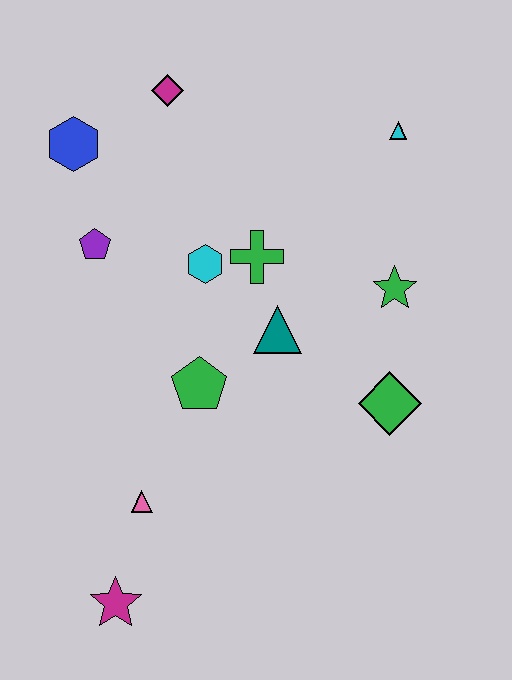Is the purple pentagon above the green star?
Yes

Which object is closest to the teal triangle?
The green cross is closest to the teal triangle.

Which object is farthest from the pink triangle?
The cyan triangle is farthest from the pink triangle.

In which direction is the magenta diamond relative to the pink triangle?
The magenta diamond is above the pink triangle.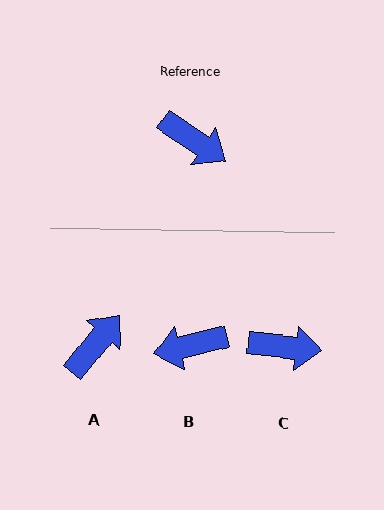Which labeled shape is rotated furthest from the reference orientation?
B, about 132 degrees away.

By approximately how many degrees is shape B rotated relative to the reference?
Approximately 132 degrees clockwise.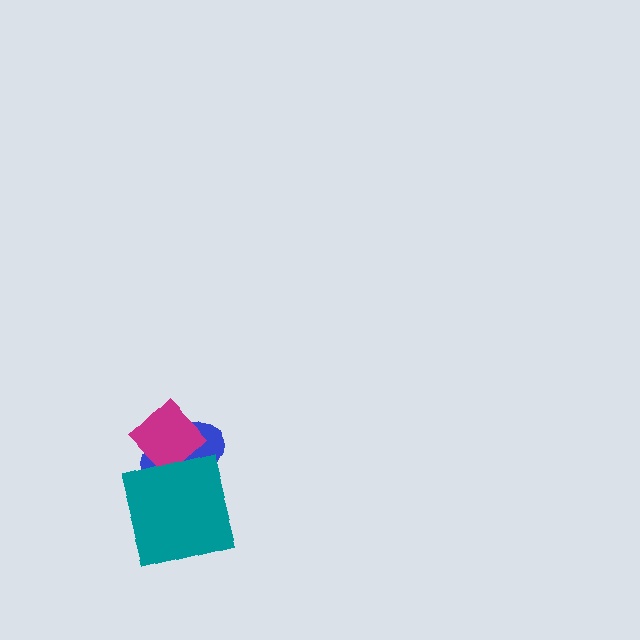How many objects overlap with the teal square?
1 object overlaps with the teal square.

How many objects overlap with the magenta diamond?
1 object overlaps with the magenta diamond.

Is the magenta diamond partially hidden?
No, no other shape covers it.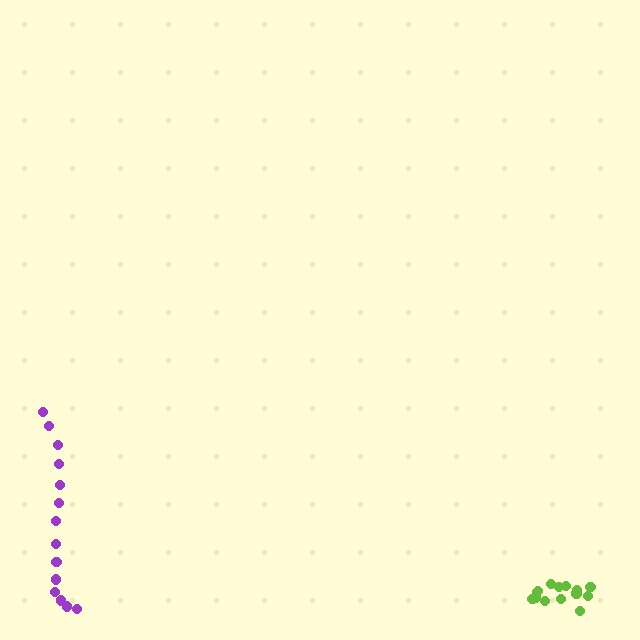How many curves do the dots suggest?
There are 2 distinct paths.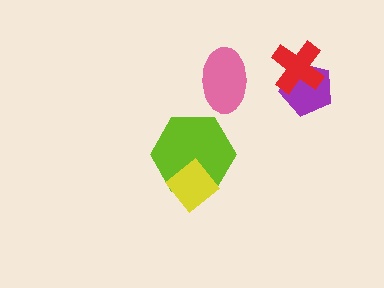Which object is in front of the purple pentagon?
The red cross is in front of the purple pentagon.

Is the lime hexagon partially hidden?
Yes, it is partially covered by another shape.